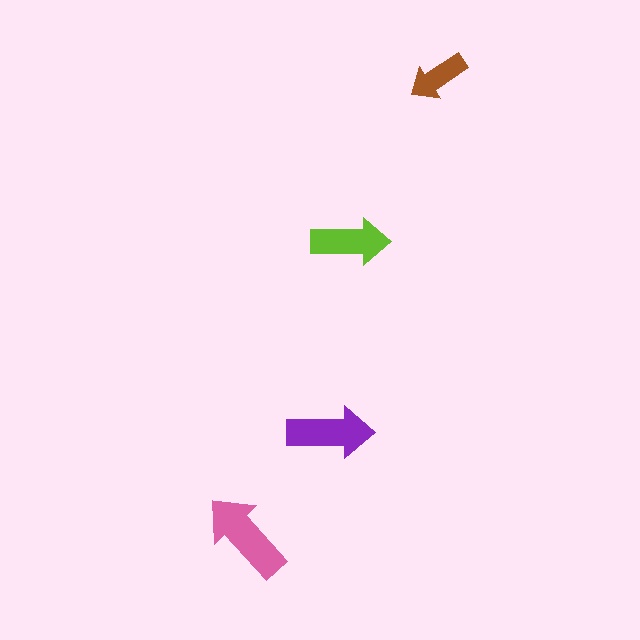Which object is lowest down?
The pink arrow is bottommost.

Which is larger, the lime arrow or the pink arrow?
The pink one.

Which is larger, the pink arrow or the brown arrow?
The pink one.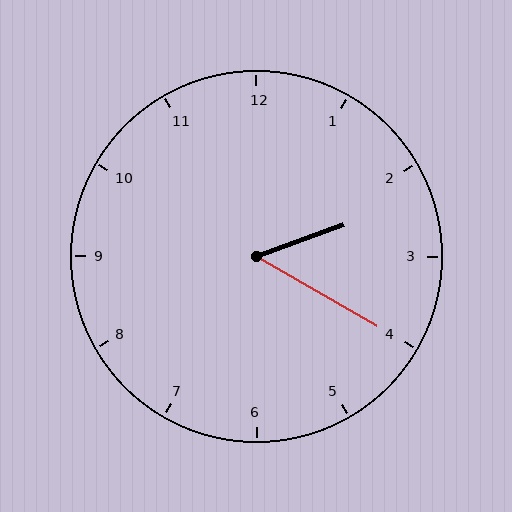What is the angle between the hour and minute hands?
Approximately 50 degrees.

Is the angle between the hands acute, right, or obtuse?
It is acute.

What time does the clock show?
2:20.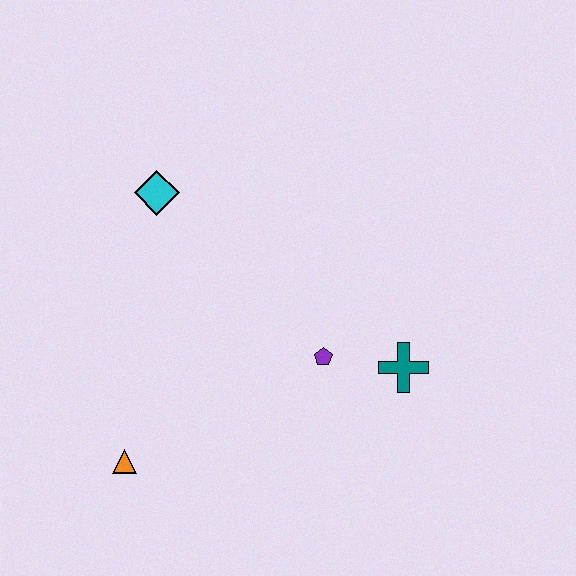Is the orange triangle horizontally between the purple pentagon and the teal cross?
No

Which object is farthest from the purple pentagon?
The cyan diamond is farthest from the purple pentagon.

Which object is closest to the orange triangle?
The purple pentagon is closest to the orange triangle.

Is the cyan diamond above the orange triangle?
Yes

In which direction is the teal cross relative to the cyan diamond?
The teal cross is to the right of the cyan diamond.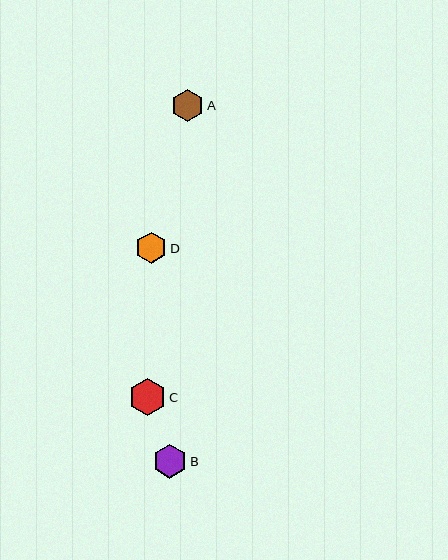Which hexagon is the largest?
Hexagon C is the largest with a size of approximately 37 pixels.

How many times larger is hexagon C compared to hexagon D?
Hexagon C is approximately 1.2 times the size of hexagon D.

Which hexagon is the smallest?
Hexagon D is the smallest with a size of approximately 31 pixels.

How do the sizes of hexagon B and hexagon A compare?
Hexagon B and hexagon A are approximately the same size.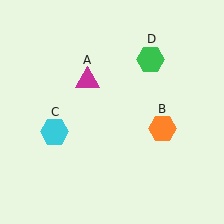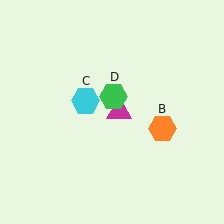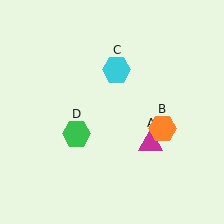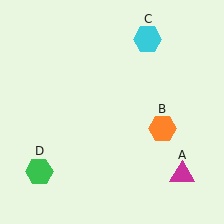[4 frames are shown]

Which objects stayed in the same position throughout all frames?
Orange hexagon (object B) remained stationary.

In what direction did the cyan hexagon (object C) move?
The cyan hexagon (object C) moved up and to the right.